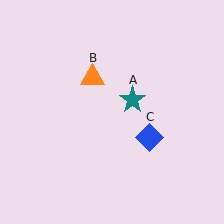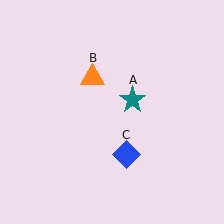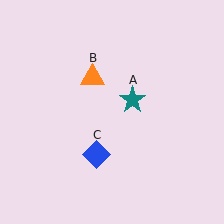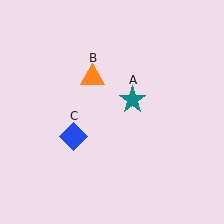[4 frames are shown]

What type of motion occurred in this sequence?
The blue diamond (object C) rotated clockwise around the center of the scene.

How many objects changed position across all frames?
1 object changed position: blue diamond (object C).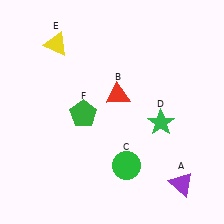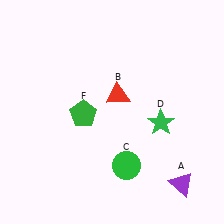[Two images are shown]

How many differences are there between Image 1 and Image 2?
There is 1 difference between the two images.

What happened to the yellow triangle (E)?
The yellow triangle (E) was removed in Image 2. It was in the top-left area of Image 1.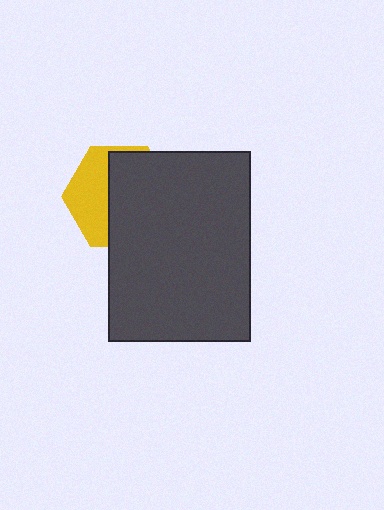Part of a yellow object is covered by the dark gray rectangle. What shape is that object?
It is a hexagon.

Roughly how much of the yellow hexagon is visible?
A small part of it is visible (roughly 40%).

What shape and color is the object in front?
The object in front is a dark gray rectangle.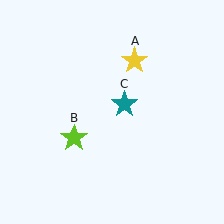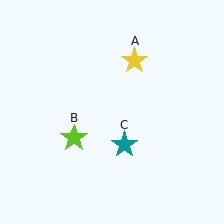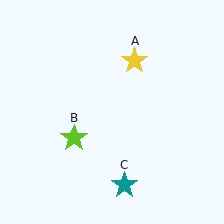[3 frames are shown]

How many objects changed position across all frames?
1 object changed position: teal star (object C).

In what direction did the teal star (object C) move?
The teal star (object C) moved down.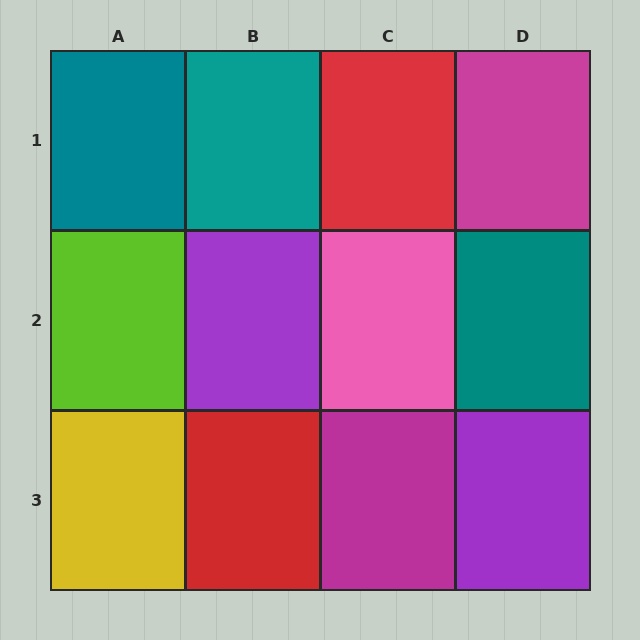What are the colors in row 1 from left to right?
Teal, teal, red, magenta.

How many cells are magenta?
2 cells are magenta.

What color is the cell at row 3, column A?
Yellow.